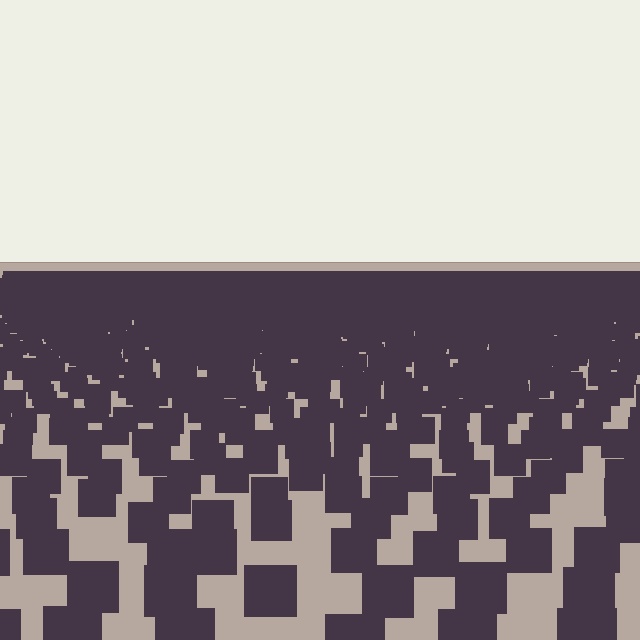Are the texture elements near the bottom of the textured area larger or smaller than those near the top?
Larger. Near the bottom, elements are closer to the viewer and appear at a bigger on-screen size.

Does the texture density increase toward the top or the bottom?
Density increases toward the top.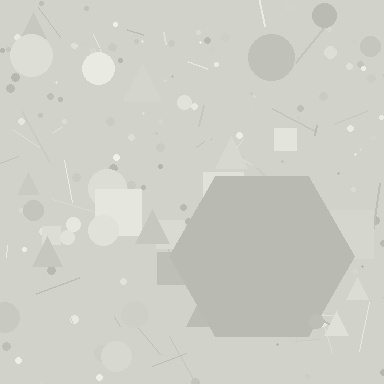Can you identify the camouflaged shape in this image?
The camouflaged shape is a hexagon.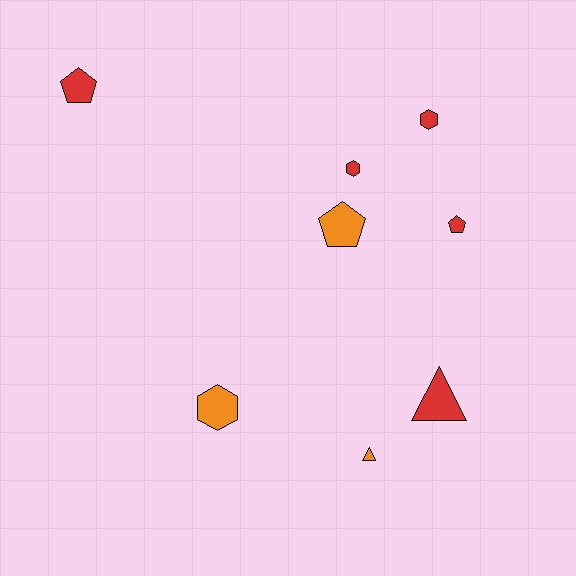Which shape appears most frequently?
Pentagon, with 3 objects.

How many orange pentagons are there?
There is 1 orange pentagon.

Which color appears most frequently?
Red, with 5 objects.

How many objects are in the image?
There are 8 objects.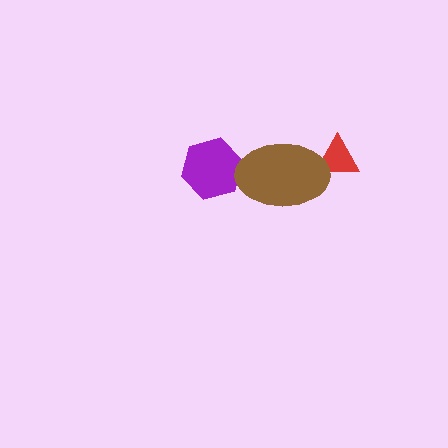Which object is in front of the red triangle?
The brown ellipse is in front of the red triangle.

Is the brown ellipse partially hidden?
No, no other shape covers it.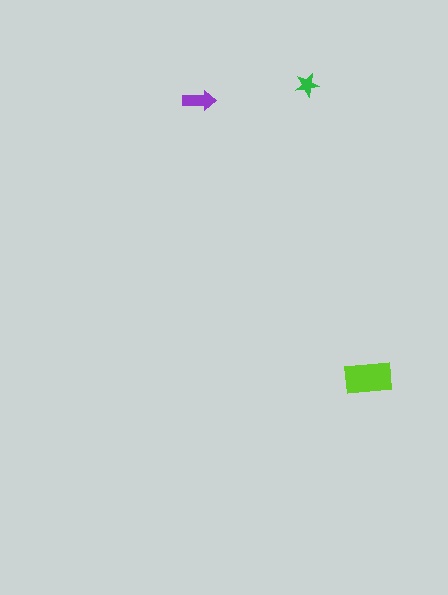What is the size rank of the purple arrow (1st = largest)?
2nd.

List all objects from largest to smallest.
The lime rectangle, the purple arrow, the green star.